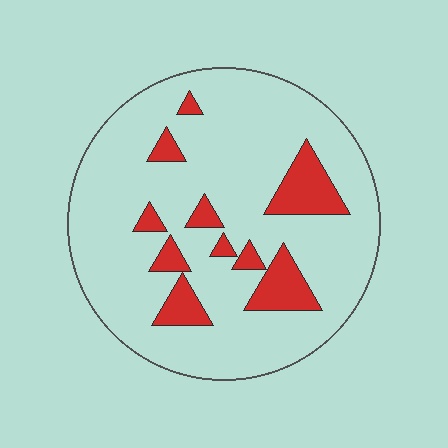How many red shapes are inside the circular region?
10.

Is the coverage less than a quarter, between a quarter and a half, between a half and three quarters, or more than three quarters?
Less than a quarter.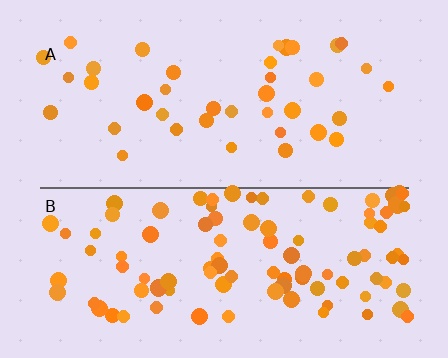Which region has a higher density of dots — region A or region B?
B (the bottom).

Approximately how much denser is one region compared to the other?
Approximately 2.6× — region B over region A.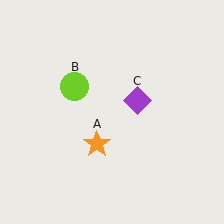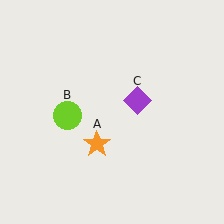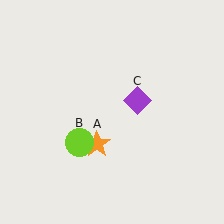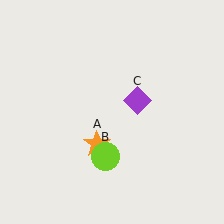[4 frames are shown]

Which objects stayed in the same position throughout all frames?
Orange star (object A) and purple diamond (object C) remained stationary.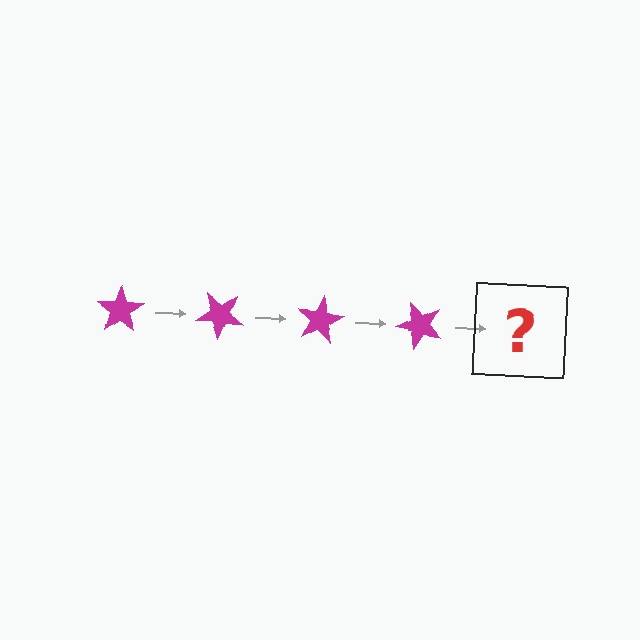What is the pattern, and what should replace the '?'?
The pattern is that the star rotates 40 degrees each step. The '?' should be a magenta star rotated 160 degrees.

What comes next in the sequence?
The next element should be a magenta star rotated 160 degrees.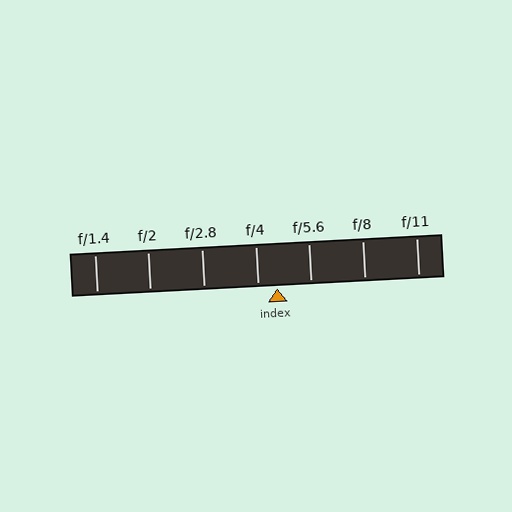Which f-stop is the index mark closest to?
The index mark is closest to f/4.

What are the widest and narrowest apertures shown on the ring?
The widest aperture shown is f/1.4 and the narrowest is f/11.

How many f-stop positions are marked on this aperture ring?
There are 7 f-stop positions marked.